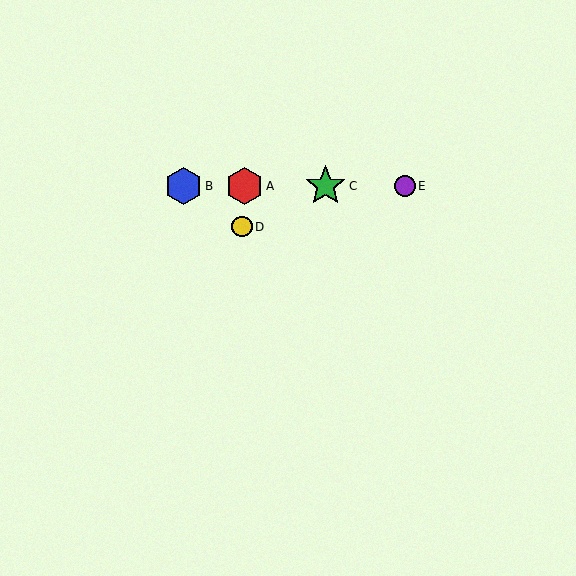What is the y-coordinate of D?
Object D is at y≈227.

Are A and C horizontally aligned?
Yes, both are at y≈186.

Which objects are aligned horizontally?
Objects A, B, C, E are aligned horizontally.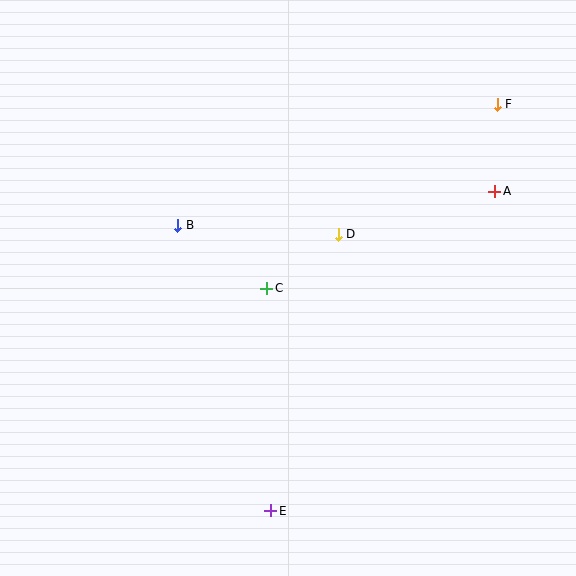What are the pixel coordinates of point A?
Point A is at (495, 191).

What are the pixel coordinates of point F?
Point F is at (497, 104).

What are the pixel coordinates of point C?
Point C is at (267, 288).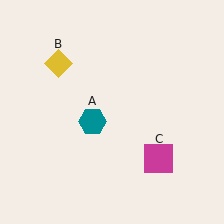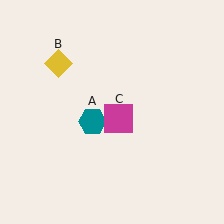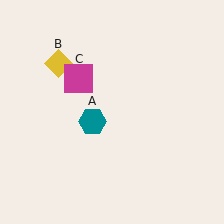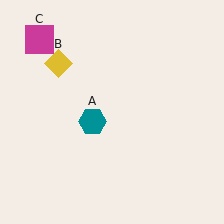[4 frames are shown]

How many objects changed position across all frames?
1 object changed position: magenta square (object C).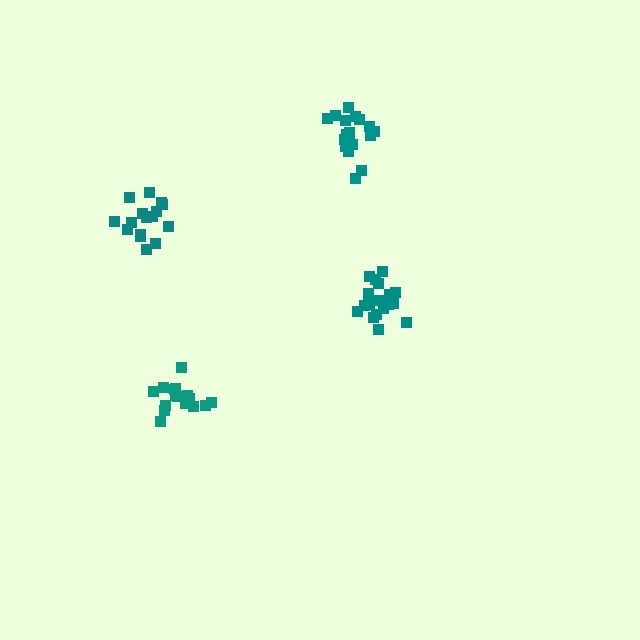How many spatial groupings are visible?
There are 4 spatial groupings.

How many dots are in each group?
Group 1: 16 dots, Group 2: 20 dots, Group 3: 16 dots, Group 4: 19 dots (71 total).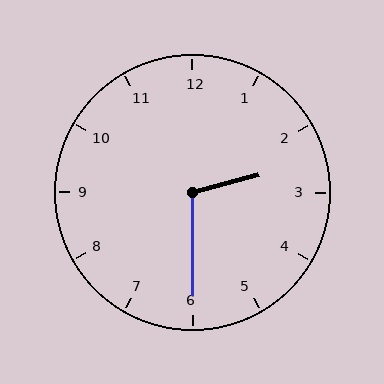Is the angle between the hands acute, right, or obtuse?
It is obtuse.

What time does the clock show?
2:30.